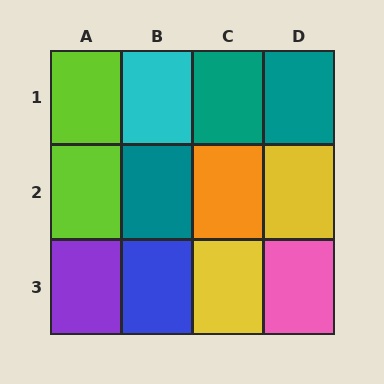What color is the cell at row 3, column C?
Yellow.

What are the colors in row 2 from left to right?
Lime, teal, orange, yellow.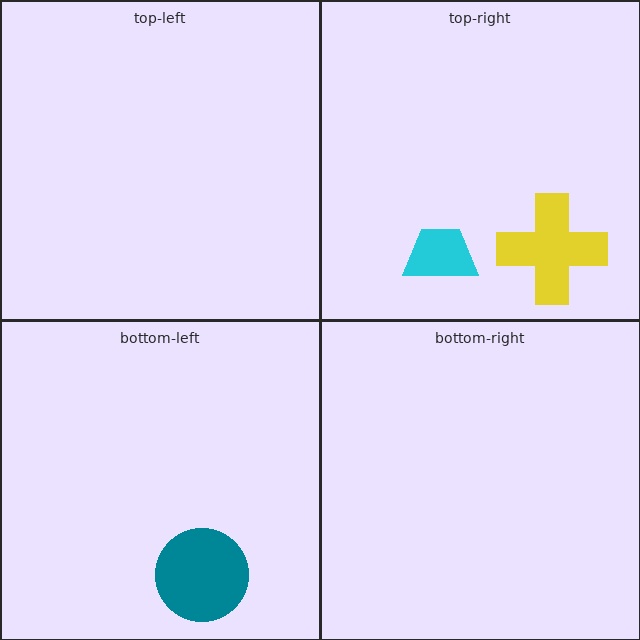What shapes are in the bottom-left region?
The teal circle.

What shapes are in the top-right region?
The yellow cross, the cyan trapezoid.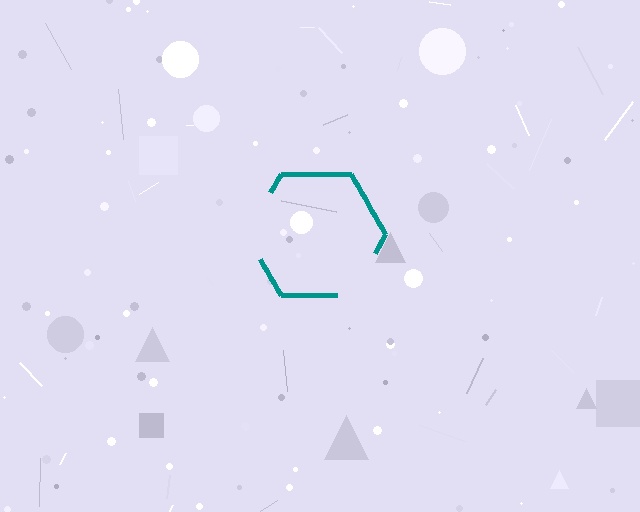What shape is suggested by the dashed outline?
The dashed outline suggests a hexagon.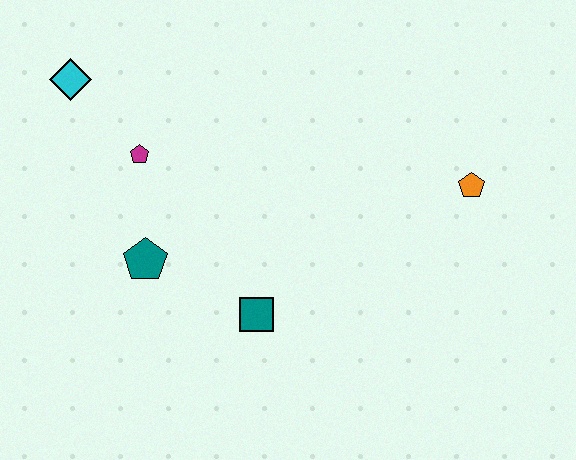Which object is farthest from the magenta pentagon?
The orange pentagon is farthest from the magenta pentagon.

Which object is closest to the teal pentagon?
The magenta pentagon is closest to the teal pentagon.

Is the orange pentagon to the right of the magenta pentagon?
Yes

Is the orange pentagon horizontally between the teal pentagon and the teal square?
No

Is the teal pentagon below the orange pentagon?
Yes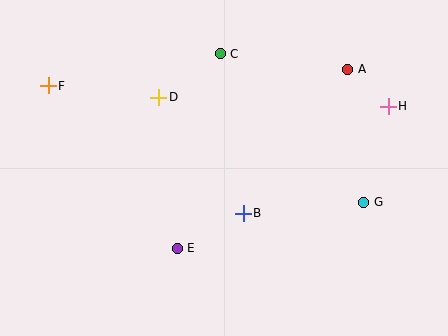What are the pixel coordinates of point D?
Point D is at (159, 97).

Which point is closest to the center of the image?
Point B at (243, 213) is closest to the center.